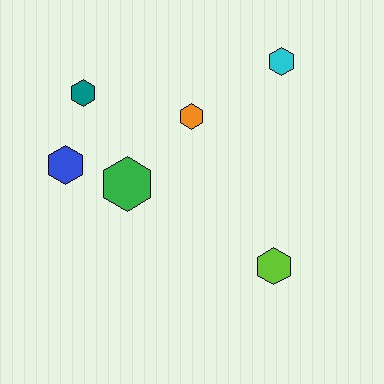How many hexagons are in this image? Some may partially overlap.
There are 6 hexagons.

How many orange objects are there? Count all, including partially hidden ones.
There is 1 orange object.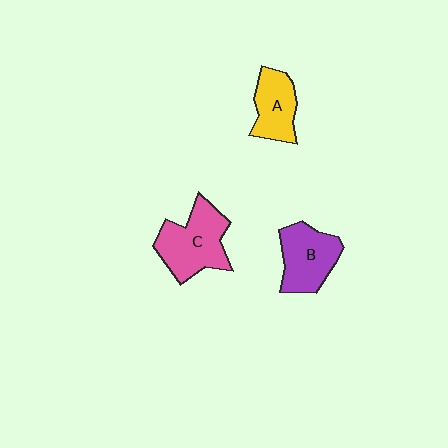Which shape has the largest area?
Shape C (pink).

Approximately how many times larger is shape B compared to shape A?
Approximately 1.2 times.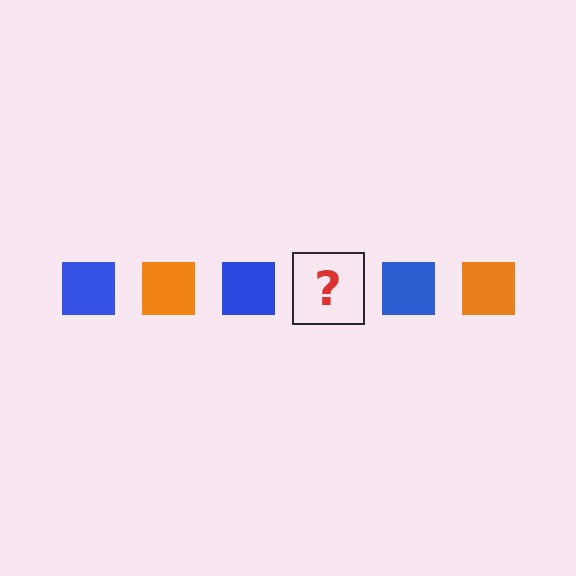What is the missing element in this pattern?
The missing element is an orange square.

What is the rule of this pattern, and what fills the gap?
The rule is that the pattern cycles through blue, orange squares. The gap should be filled with an orange square.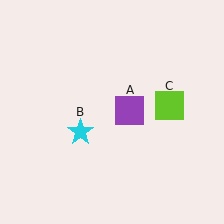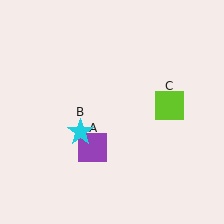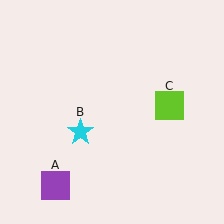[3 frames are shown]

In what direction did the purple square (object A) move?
The purple square (object A) moved down and to the left.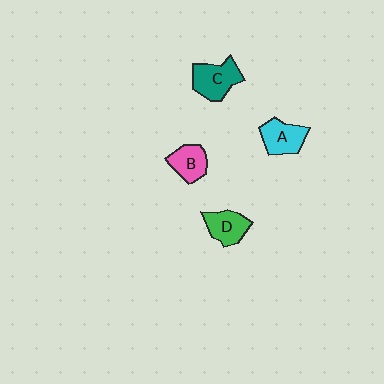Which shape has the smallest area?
Shape B (pink).